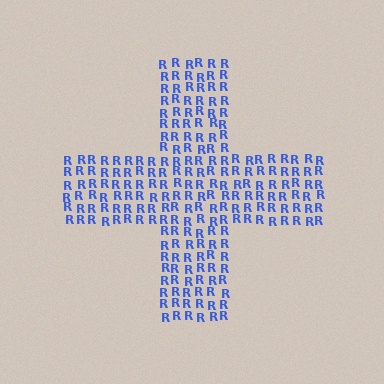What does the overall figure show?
The overall figure shows a cross.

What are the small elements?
The small elements are letter R's.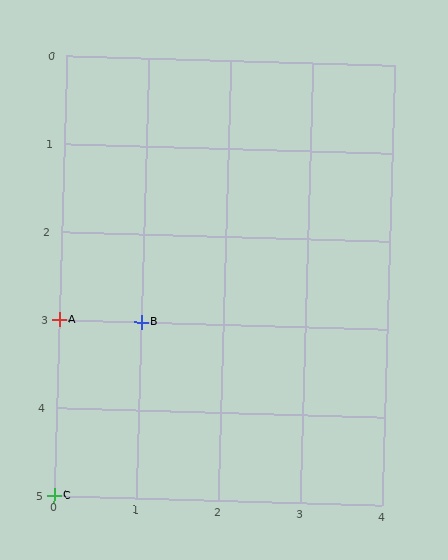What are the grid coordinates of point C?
Point C is at grid coordinates (0, 5).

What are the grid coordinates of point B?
Point B is at grid coordinates (1, 3).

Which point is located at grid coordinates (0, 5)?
Point C is at (0, 5).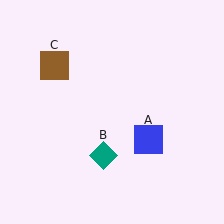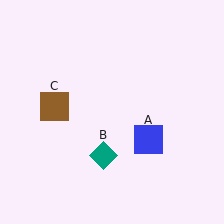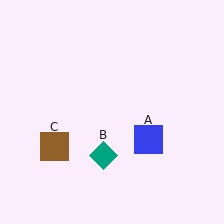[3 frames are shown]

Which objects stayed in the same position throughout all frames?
Blue square (object A) and teal diamond (object B) remained stationary.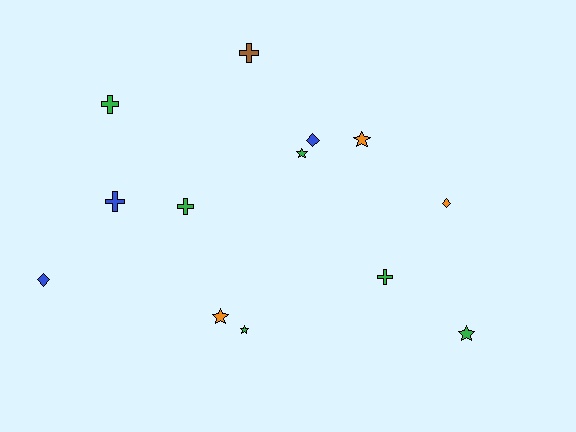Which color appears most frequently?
Green, with 6 objects.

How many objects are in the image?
There are 13 objects.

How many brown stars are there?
There are no brown stars.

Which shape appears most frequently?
Star, with 5 objects.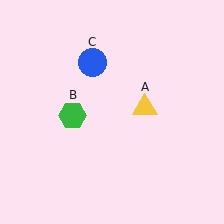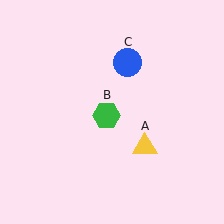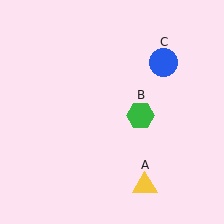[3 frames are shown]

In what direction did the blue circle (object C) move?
The blue circle (object C) moved right.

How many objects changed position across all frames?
3 objects changed position: yellow triangle (object A), green hexagon (object B), blue circle (object C).